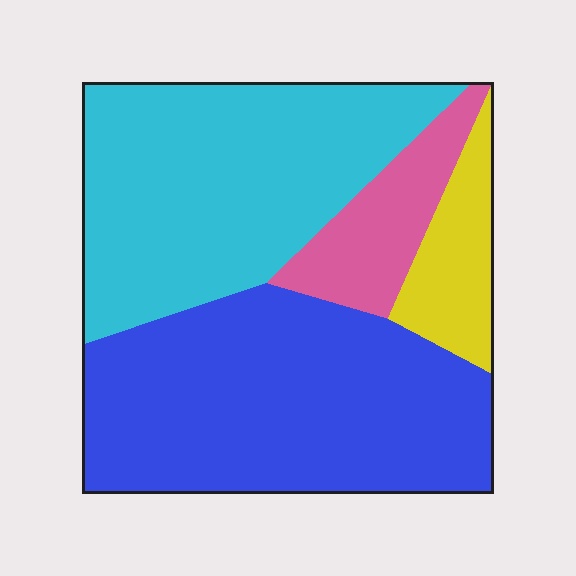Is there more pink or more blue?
Blue.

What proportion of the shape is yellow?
Yellow covers 9% of the shape.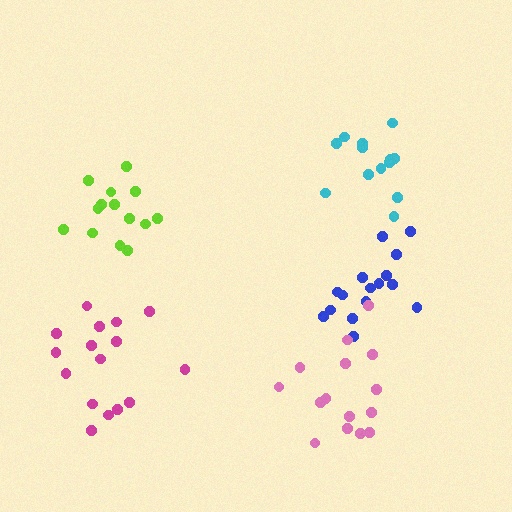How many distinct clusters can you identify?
There are 5 distinct clusters.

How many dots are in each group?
Group 1: 16 dots, Group 2: 14 dots, Group 3: 13 dots, Group 4: 16 dots, Group 5: 15 dots (74 total).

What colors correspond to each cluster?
The clusters are colored: magenta, lime, cyan, blue, pink.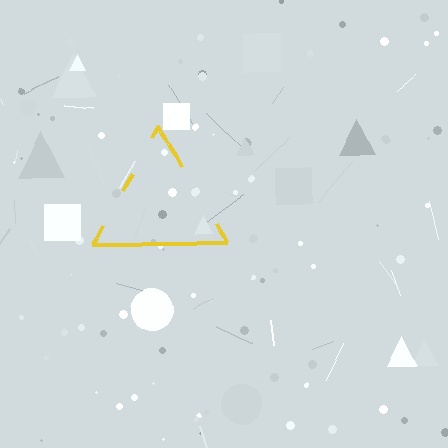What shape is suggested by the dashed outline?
The dashed outline suggests a triangle.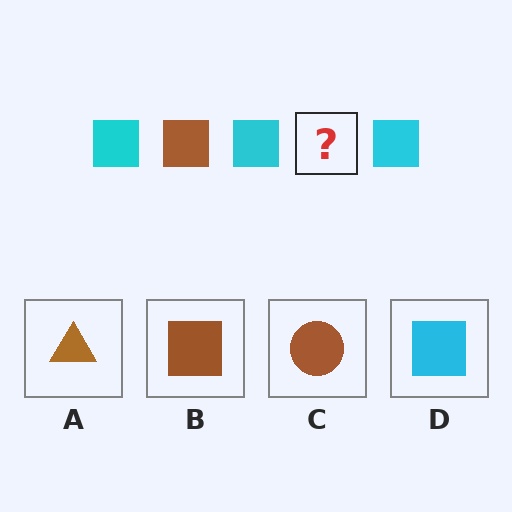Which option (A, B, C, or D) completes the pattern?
B.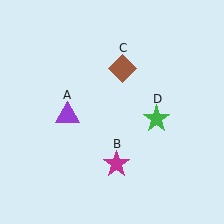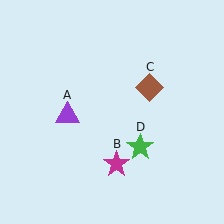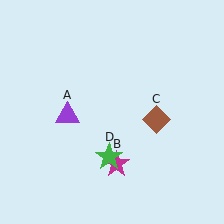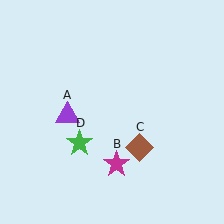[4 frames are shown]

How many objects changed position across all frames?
2 objects changed position: brown diamond (object C), green star (object D).